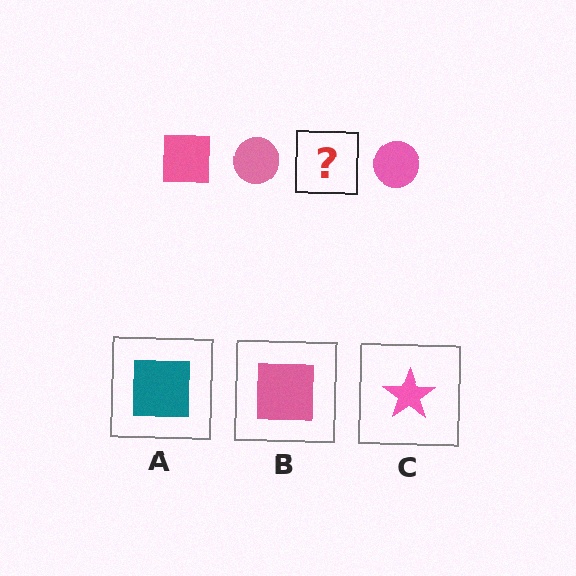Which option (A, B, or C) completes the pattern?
B.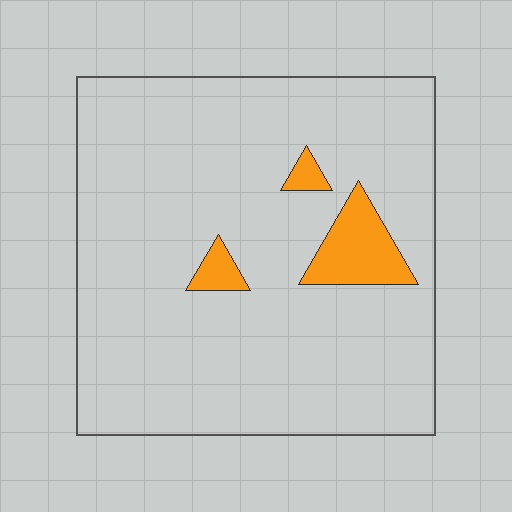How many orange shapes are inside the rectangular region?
3.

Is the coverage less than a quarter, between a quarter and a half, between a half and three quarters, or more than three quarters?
Less than a quarter.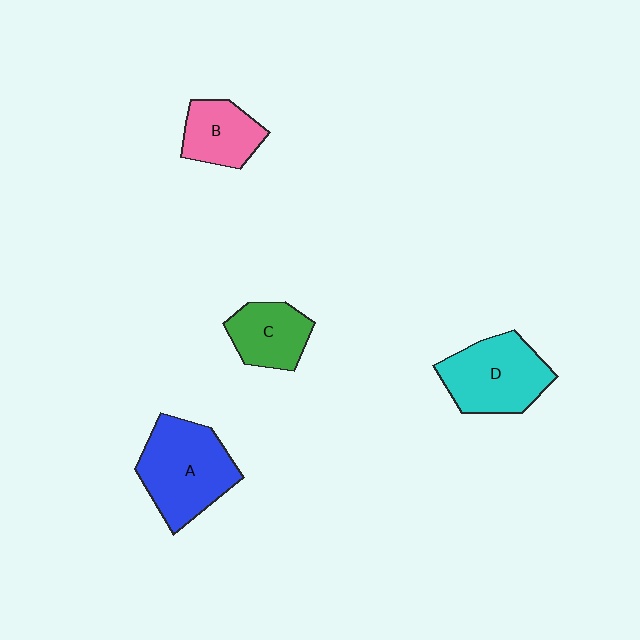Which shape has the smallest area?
Shape B (pink).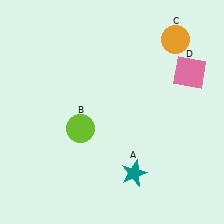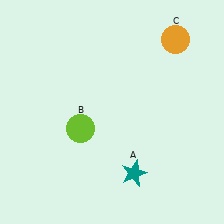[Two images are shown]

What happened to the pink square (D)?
The pink square (D) was removed in Image 2. It was in the top-right area of Image 1.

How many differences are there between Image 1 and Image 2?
There is 1 difference between the two images.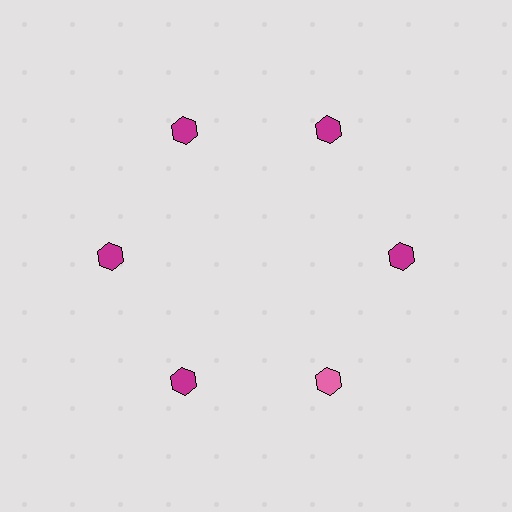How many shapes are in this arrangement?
There are 6 shapes arranged in a ring pattern.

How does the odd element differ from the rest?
It has a different color: pink instead of magenta.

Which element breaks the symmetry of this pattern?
The pink hexagon at roughly the 5 o'clock position breaks the symmetry. All other shapes are magenta hexagons.